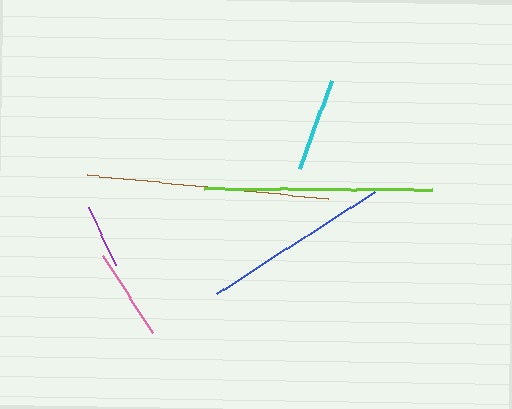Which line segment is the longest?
The brown line is the longest at approximately 242 pixels.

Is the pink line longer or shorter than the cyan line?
The cyan line is longer than the pink line.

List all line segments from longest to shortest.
From longest to shortest: brown, lime, blue, cyan, pink, purple.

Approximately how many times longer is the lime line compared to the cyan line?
The lime line is approximately 2.5 times the length of the cyan line.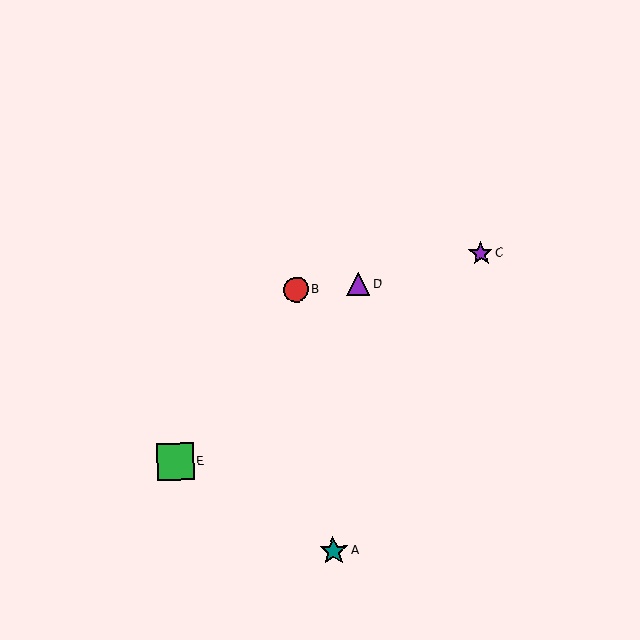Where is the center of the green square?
The center of the green square is at (176, 461).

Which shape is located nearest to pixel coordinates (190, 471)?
The green square (labeled E) at (176, 461) is nearest to that location.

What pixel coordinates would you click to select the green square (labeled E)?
Click at (176, 461) to select the green square E.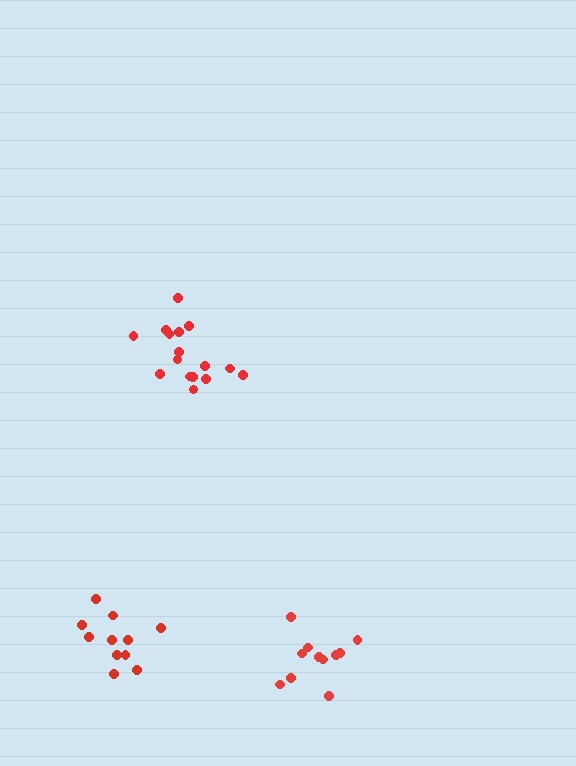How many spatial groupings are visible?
There are 3 spatial groupings.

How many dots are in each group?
Group 1: 11 dots, Group 2: 16 dots, Group 3: 11 dots (38 total).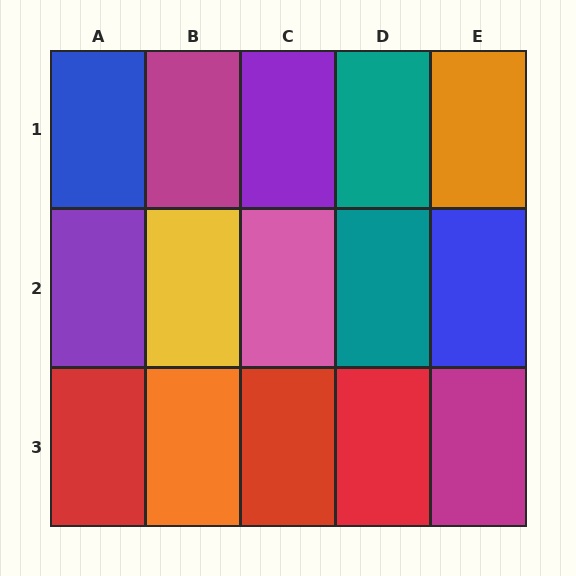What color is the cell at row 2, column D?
Teal.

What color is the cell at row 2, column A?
Purple.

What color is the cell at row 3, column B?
Orange.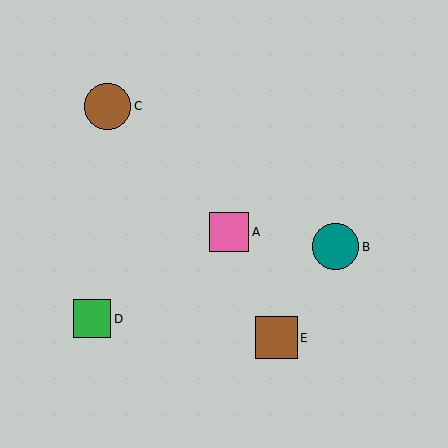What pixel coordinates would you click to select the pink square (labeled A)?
Click at (229, 232) to select the pink square A.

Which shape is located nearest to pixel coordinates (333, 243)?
The teal circle (labeled B) at (335, 247) is nearest to that location.